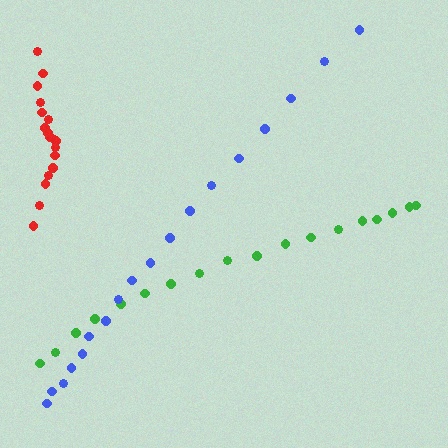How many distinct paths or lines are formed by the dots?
There are 3 distinct paths.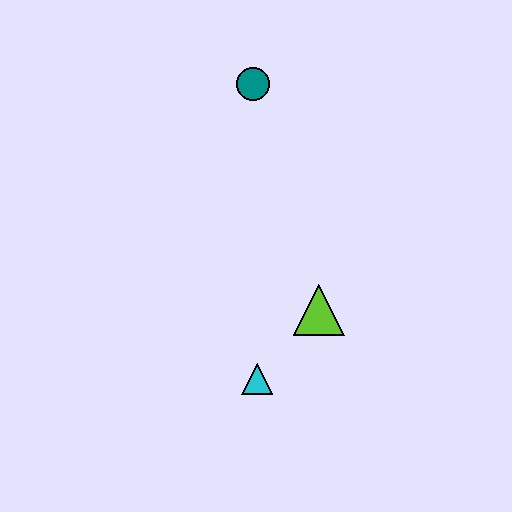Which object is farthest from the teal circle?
The cyan triangle is farthest from the teal circle.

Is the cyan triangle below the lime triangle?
Yes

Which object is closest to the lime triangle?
The cyan triangle is closest to the lime triangle.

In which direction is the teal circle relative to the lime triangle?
The teal circle is above the lime triangle.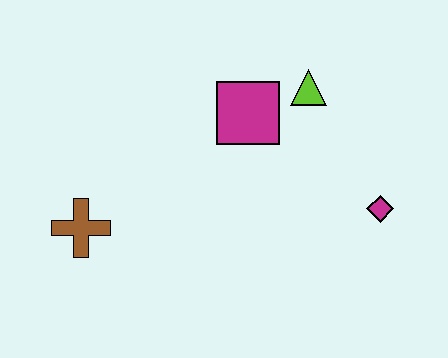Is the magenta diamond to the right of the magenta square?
Yes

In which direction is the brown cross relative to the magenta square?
The brown cross is to the left of the magenta square.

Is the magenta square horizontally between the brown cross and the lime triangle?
Yes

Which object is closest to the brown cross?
The magenta square is closest to the brown cross.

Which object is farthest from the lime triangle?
The brown cross is farthest from the lime triangle.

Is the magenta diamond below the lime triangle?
Yes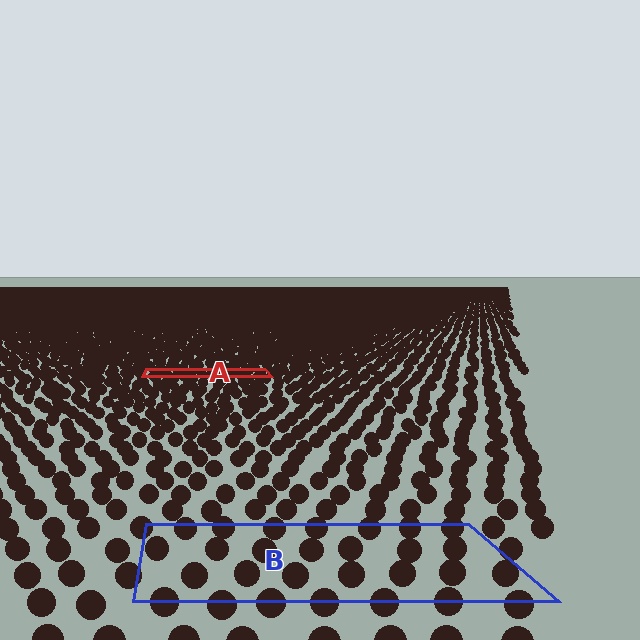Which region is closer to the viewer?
Region B is closer. The texture elements there are larger and more spread out.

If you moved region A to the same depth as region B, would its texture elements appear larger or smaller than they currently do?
They would appear larger. At a closer depth, the same texture elements are projected at a bigger on-screen size.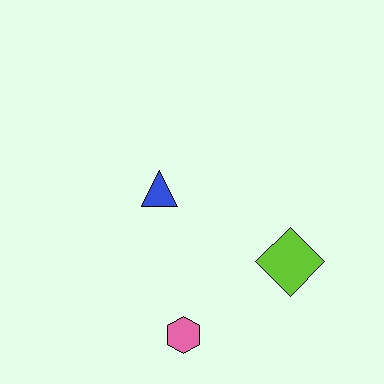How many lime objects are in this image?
There is 1 lime object.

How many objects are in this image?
There are 3 objects.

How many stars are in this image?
There are no stars.